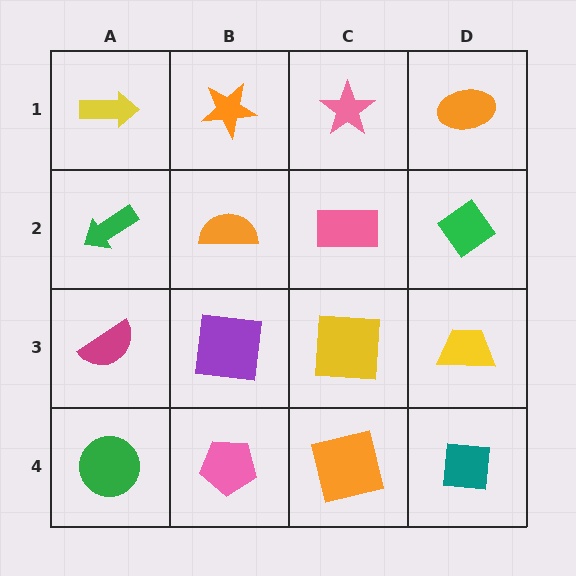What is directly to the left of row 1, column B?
A yellow arrow.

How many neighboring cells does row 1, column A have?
2.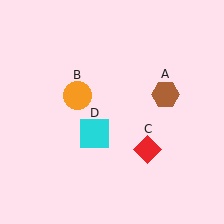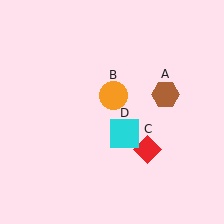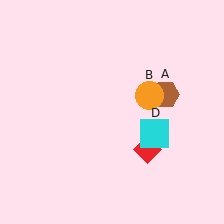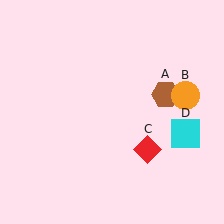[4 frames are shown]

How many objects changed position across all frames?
2 objects changed position: orange circle (object B), cyan square (object D).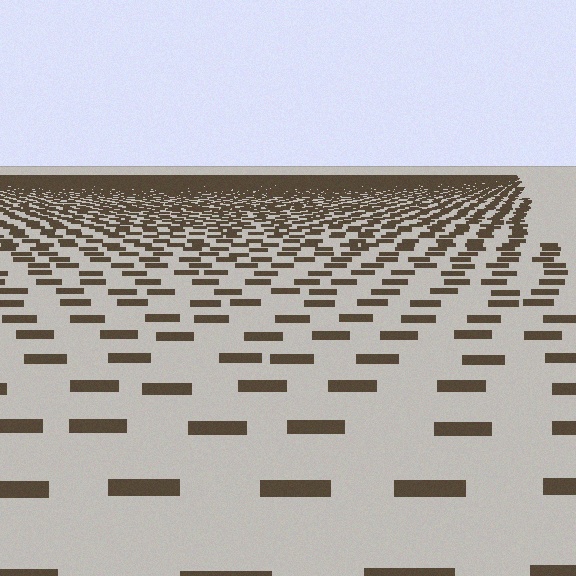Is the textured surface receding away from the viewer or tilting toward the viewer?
The surface is receding away from the viewer. Texture elements get smaller and denser toward the top.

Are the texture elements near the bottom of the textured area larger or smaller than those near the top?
Larger. Near the bottom, elements are closer to the viewer and appear at a bigger on-screen size.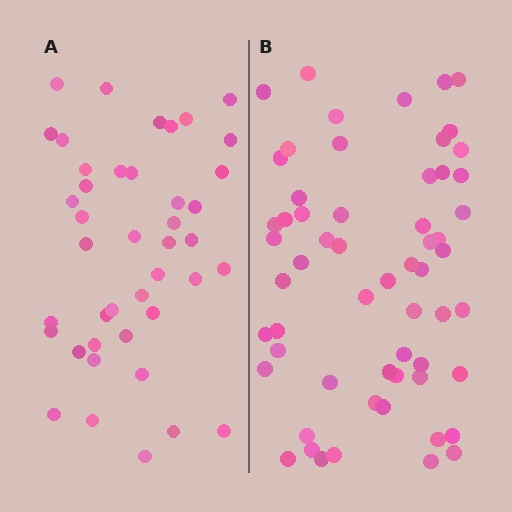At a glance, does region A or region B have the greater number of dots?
Region B (the right region) has more dots.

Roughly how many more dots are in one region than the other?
Region B has approximately 15 more dots than region A.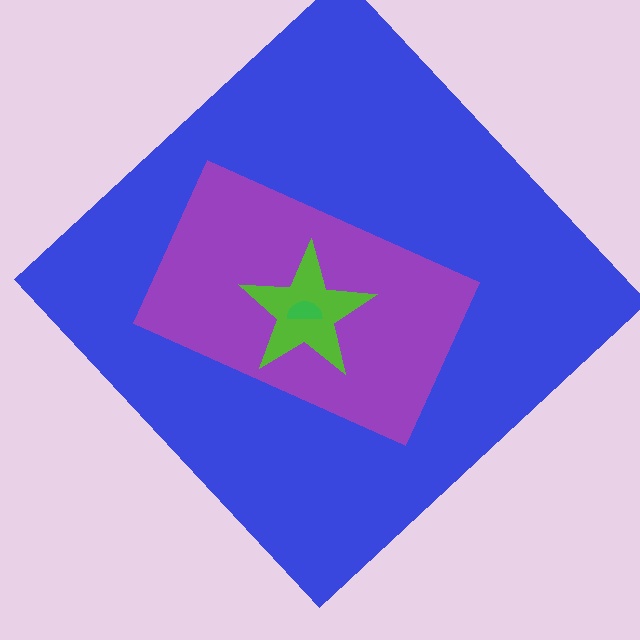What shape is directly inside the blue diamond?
The purple rectangle.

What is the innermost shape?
The green semicircle.